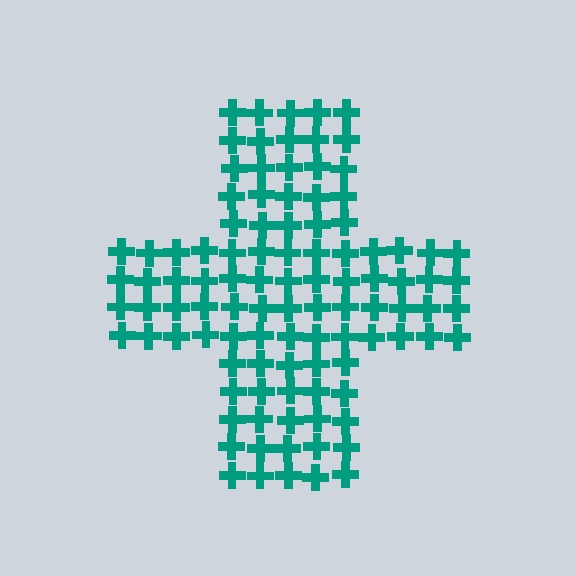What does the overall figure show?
The overall figure shows a cross.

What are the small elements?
The small elements are crosses.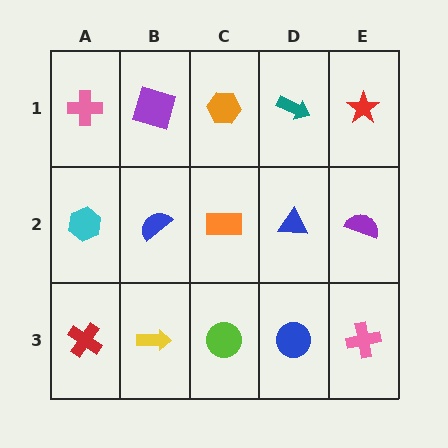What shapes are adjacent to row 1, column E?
A purple semicircle (row 2, column E), a teal arrow (row 1, column D).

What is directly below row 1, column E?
A purple semicircle.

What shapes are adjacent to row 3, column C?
An orange rectangle (row 2, column C), a yellow arrow (row 3, column B), a blue circle (row 3, column D).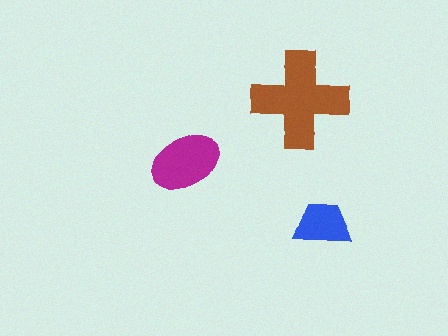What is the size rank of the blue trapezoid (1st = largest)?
3rd.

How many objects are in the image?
There are 3 objects in the image.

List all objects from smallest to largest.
The blue trapezoid, the magenta ellipse, the brown cross.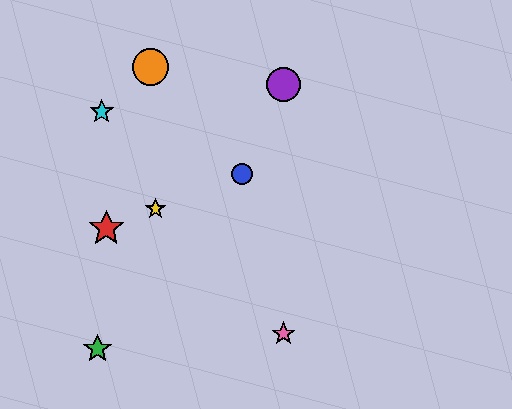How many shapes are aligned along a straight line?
3 shapes (the red star, the blue circle, the yellow star) are aligned along a straight line.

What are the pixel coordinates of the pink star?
The pink star is at (284, 334).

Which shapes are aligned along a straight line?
The red star, the blue circle, the yellow star are aligned along a straight line.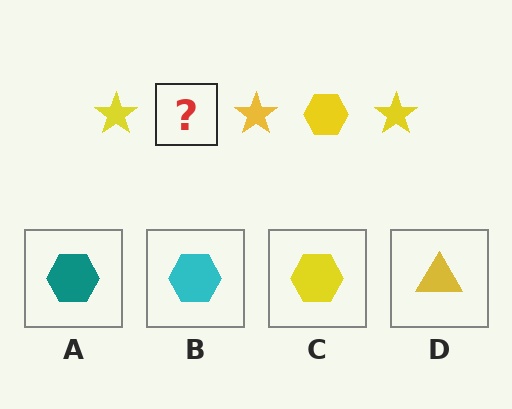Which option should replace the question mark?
Option C.